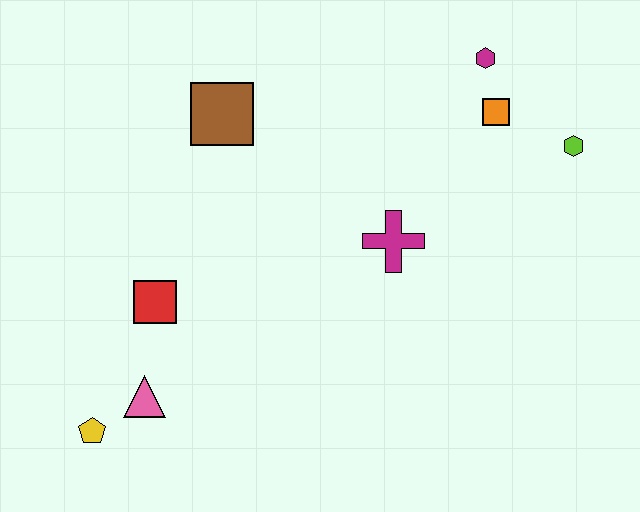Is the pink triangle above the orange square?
No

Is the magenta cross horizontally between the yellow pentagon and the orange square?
Yes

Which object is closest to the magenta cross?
The orange square is closest to the magenta cross.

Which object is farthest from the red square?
The lime hexagon is farthest from the red square.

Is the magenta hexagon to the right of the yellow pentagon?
Yes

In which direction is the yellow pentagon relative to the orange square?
The yellow pentagon is to the left of the orange square.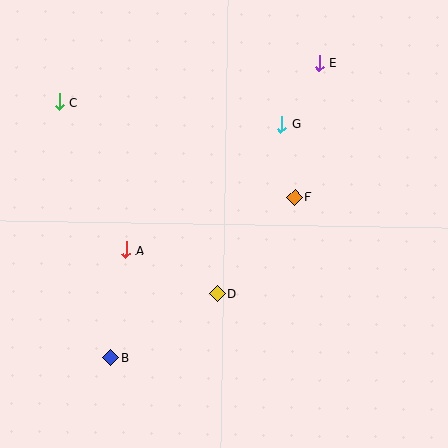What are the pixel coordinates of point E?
Point E is at (319, 63).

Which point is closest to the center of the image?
Point D at (217, 294) is closest to the center.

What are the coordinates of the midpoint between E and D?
The midpoint between E and D is at (268, 178).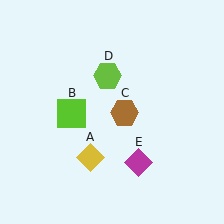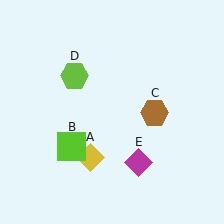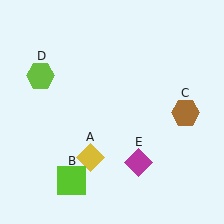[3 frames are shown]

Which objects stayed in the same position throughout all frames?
Yellow diamond (object A) and magenta diamond (object E) remained stationary.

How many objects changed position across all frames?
3 objects changed position: lime square (object B), brown hexagon (object C), lime hexagon (object D).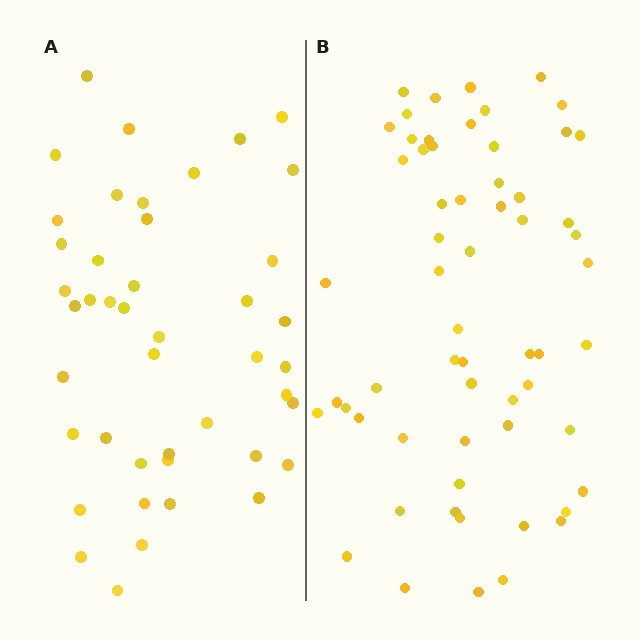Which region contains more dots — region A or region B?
Region B (the right region) has more dots.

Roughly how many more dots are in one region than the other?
Region B has approximately 15 more dots than region A.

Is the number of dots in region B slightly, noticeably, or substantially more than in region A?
Region B has noticeably more, but not dramatically so. The ratio is roughly 1.4 to 1.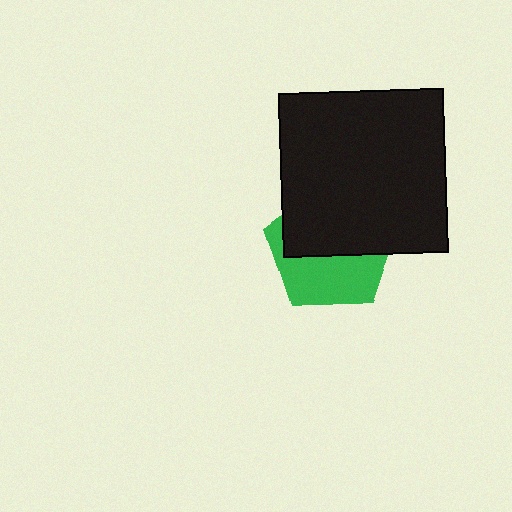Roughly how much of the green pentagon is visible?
A small part of it is visible (roughly 45%).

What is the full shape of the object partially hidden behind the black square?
The partially hidden object is a green pentagon.